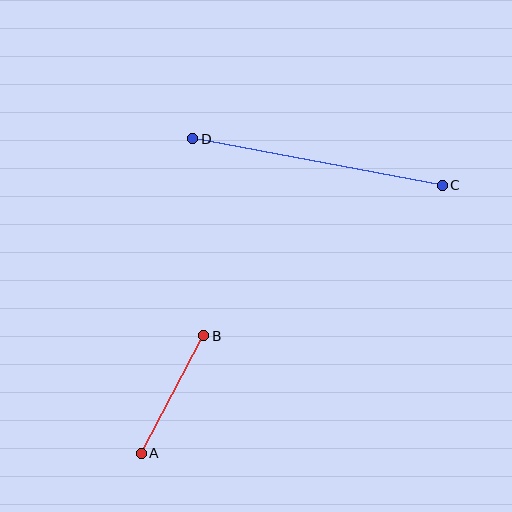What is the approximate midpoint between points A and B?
The midpoint is at approximately (173, 394) pixels.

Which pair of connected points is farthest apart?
Points C and D are farthest apart.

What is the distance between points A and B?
The distance is approximately 133 pixels.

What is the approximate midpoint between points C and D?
The midpoint is at approximately (318, 162) pixels.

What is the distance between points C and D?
The distance is approximately 254 pixels.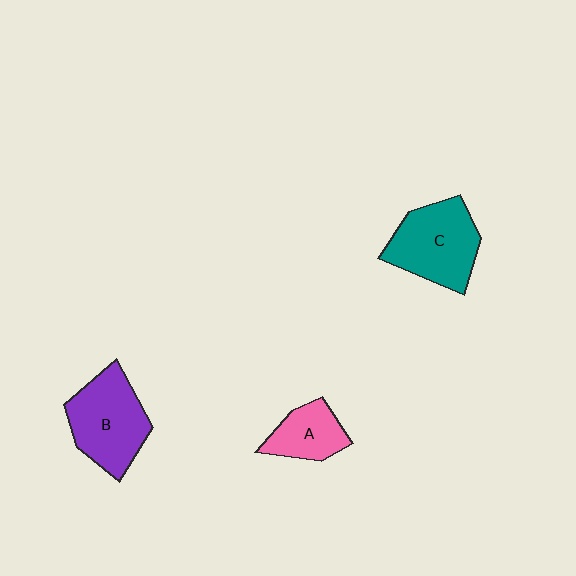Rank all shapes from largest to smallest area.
From largest to smallest: C (teal), B (purple), A (pink).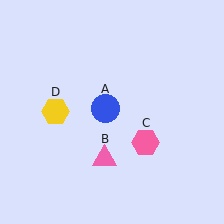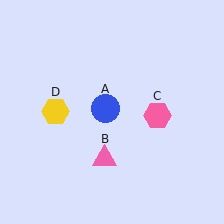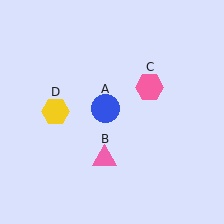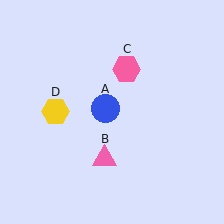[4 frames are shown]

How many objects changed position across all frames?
1 object changed position: pink hexagon (object C).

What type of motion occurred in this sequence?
The pink hexagon (object C) rotated counterclockwise around the center of the scene.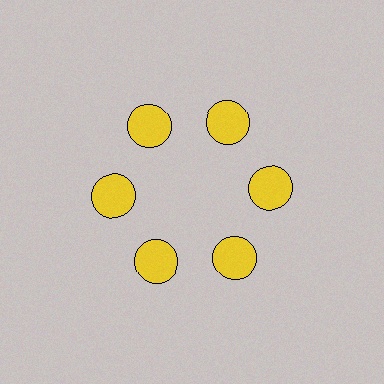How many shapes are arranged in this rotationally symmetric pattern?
There are 6 shapes, arranged in 6 groups of 1.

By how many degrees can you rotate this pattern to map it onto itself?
The pattern maps onto itself every 60 degrees of rotation.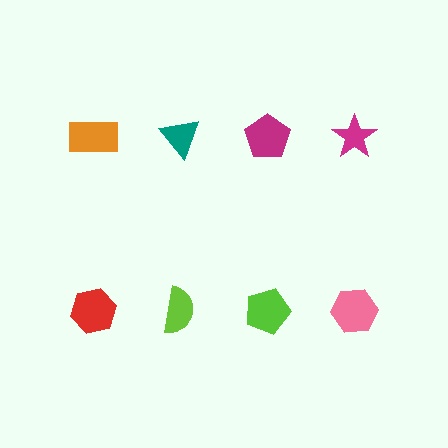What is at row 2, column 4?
A pink hexagon.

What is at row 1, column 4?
A magenta star.